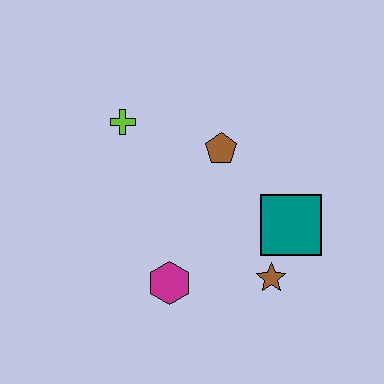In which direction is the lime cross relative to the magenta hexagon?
The lime cross is above the magenta hexagon.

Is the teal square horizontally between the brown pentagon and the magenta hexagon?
No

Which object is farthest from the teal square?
The lime cross is farthest from the teal square.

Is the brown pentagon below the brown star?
No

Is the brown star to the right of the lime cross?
Yes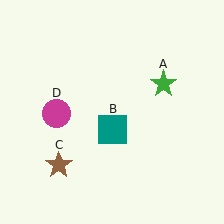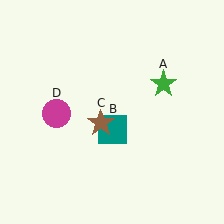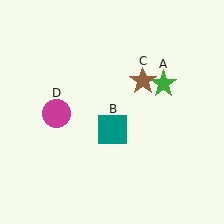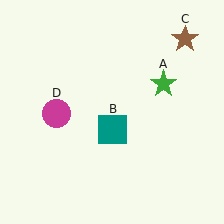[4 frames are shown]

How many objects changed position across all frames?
1 object changed position: brown star (object C).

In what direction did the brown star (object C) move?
The brown star (object C) moved up and to the right.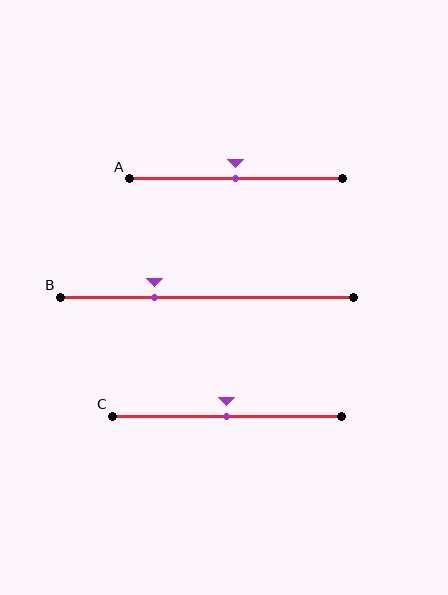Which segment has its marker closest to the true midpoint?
Segment A has its marker closest to the true midpoint.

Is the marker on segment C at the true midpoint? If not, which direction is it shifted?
Yes, the marker on segment C is at the true midpoint.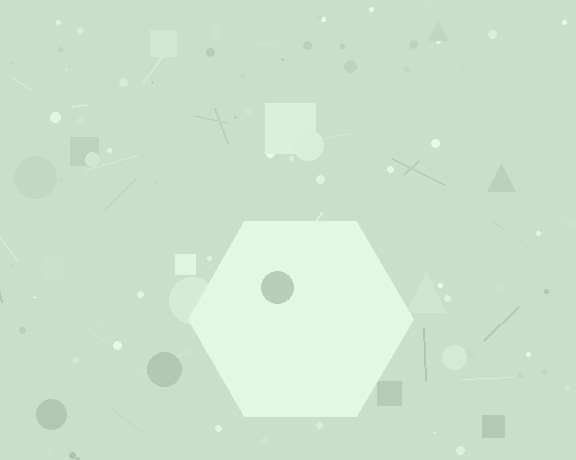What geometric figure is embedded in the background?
A hexagon is embedded in the background.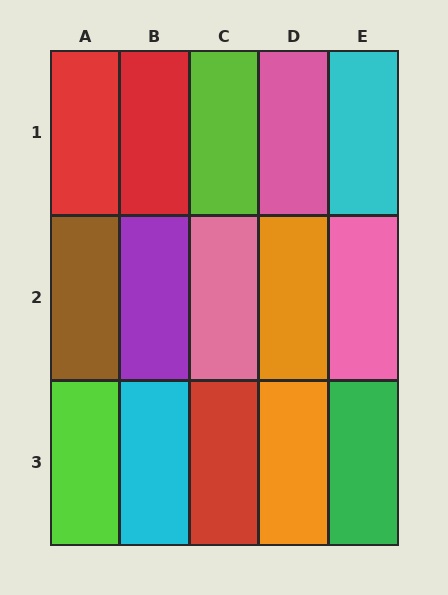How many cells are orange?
2 cells are orange.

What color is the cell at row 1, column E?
Cyan.